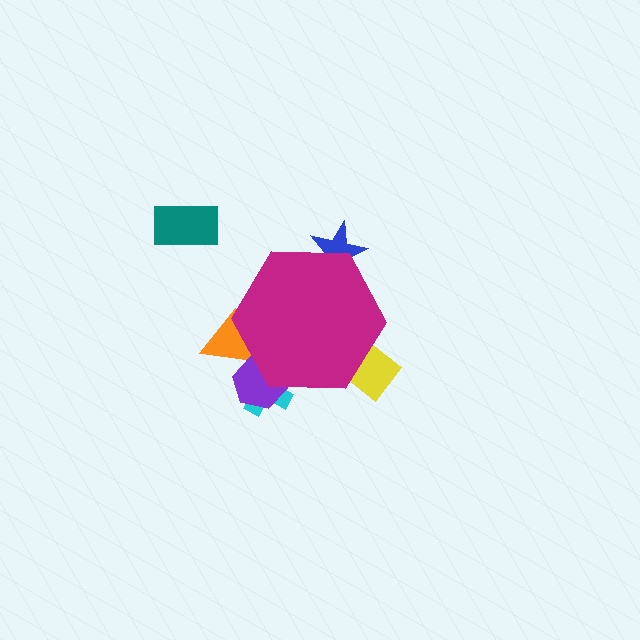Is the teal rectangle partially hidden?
No, the teal rectangle is fully visible.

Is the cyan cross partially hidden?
Yes, the cyan cross is partially hidden behind the magenta hexagon.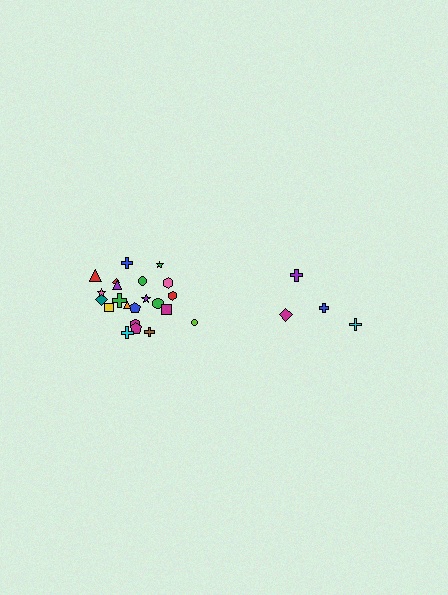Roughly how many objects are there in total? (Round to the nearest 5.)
Roughly 25 objects in total.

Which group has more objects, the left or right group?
The left group.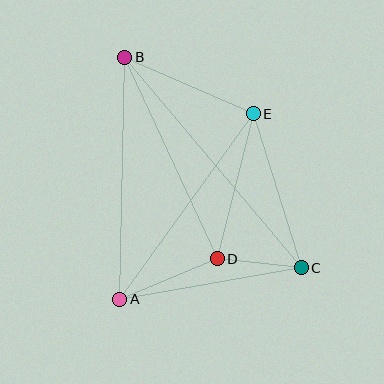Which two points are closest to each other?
Points C and D are closest to each other.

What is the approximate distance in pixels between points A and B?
The distance between A and B is approximately 242 pixels.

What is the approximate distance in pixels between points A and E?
The distance between A and E is approximately 228 pixels.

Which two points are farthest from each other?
Points B and C are farthest from each other.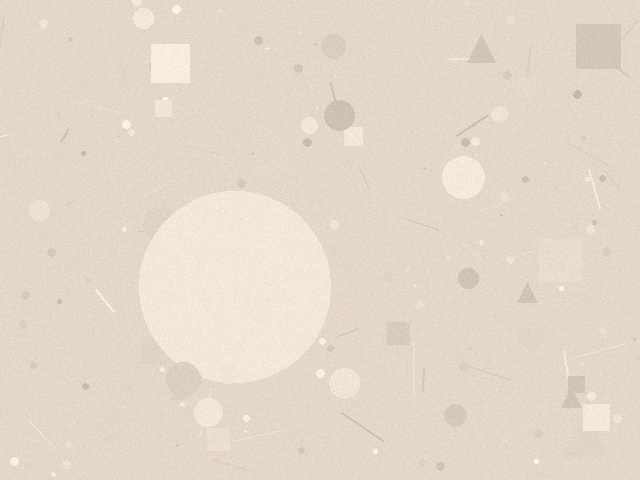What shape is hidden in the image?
A circle is hidden in the image.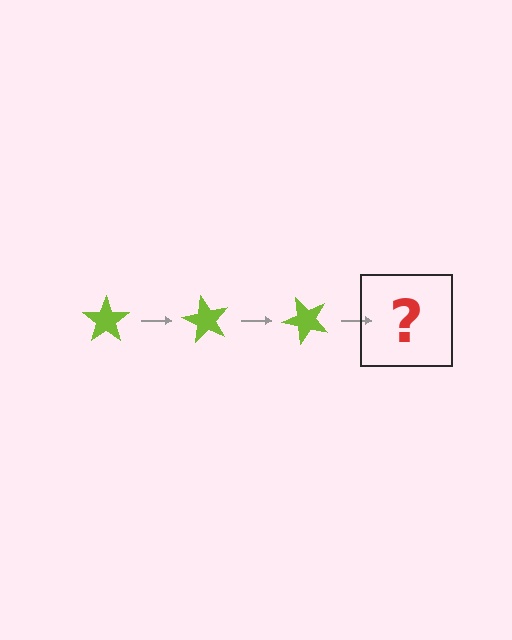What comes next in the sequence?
The next element should be a lime star rotated 180 degrees.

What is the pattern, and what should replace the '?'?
The pattern is that the star rotates 60 degrees each step. The '?' should be a lime star rotated 180 degrees.